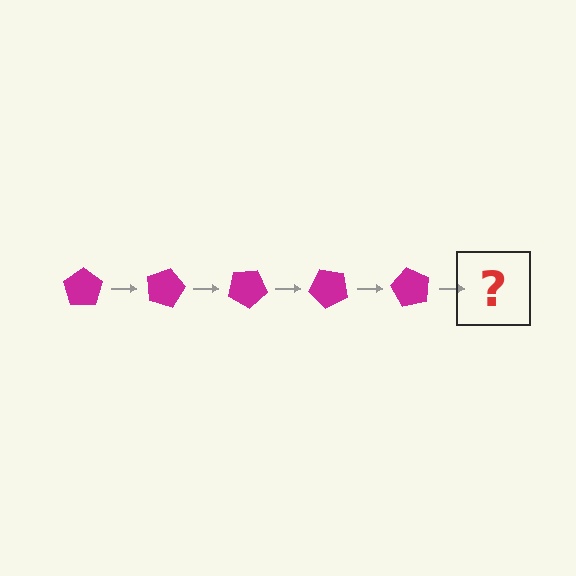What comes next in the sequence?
The next element should be a magenta pentagon rotated 75 degrees.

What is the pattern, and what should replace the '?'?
The pattern is that the pentagon rotates 15 degrees each step. The '?' should be a magenta pentagon rotated 75 degrees.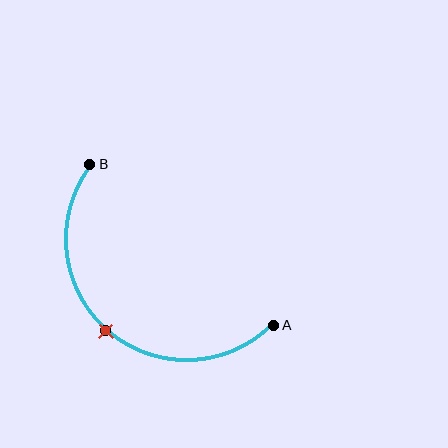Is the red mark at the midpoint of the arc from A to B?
Yes. The red mark lies on the arc at equal arc-length from both A and B — it is the arc midpoint.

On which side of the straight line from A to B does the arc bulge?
The arc bulges below and to the left of the straight line connecting A and B.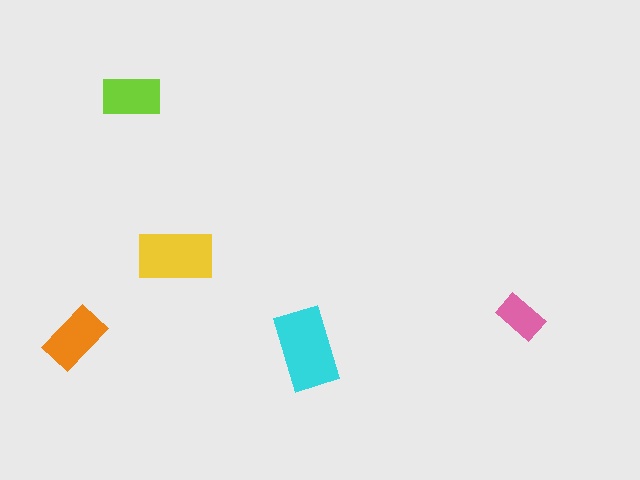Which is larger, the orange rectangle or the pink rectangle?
The orange one.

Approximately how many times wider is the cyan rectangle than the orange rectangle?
About 1.5 times wider.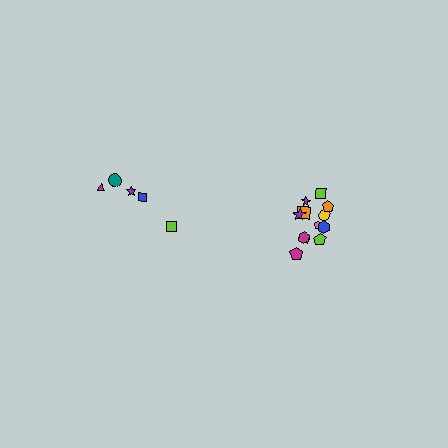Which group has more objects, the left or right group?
The right group.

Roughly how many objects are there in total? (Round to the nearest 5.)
Roughly 15 objects in total.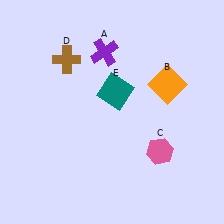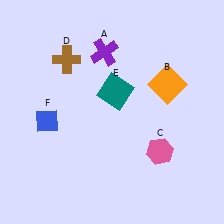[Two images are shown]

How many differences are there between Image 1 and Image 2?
There is 1 difference between the two images.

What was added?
A blue diamond (F) was added in Image 2.